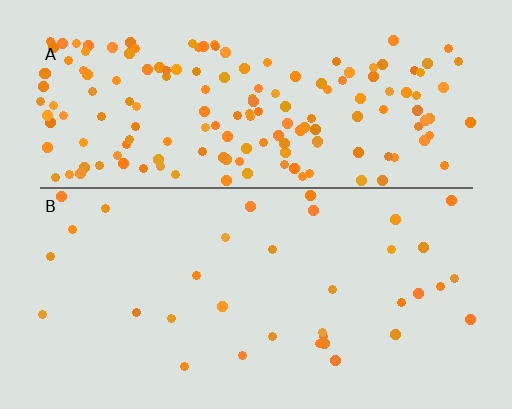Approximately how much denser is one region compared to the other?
Approximately 4.9× — region A over region B.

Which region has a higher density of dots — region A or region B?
A (the top).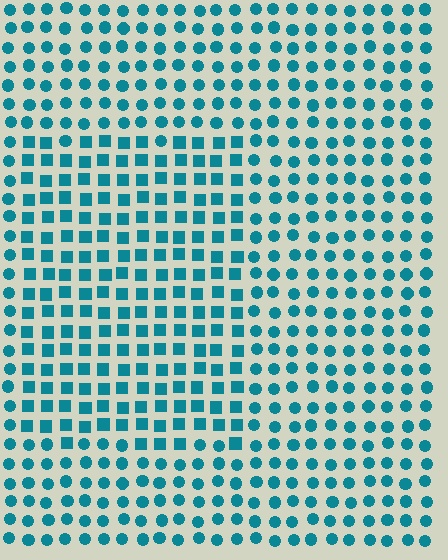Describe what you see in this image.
The image is filled with small teal elements arranged in a uniform grid. A rectangle-shaped region contains squares, while the surrounding area contains circles. The boundary is defined purely by the change in element shape.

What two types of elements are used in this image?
The image uses squares inside the rectangle region and circles outside it.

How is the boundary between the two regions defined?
The boundary is defined by a change in element shape: squares inside vs. circles outside. All elements share the same color and spacing.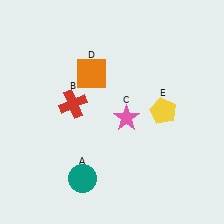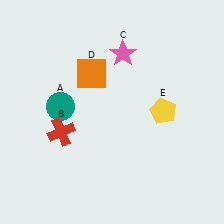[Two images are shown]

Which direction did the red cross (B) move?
The red cross (B) moved down.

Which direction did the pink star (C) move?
The pink star (C) moved up.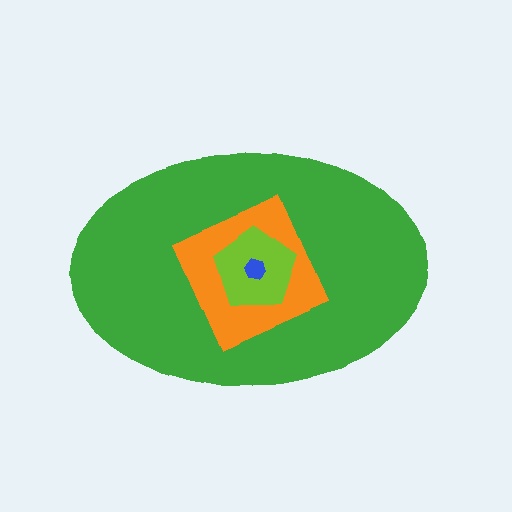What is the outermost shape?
The green ellipse.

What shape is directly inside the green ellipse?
The orange square.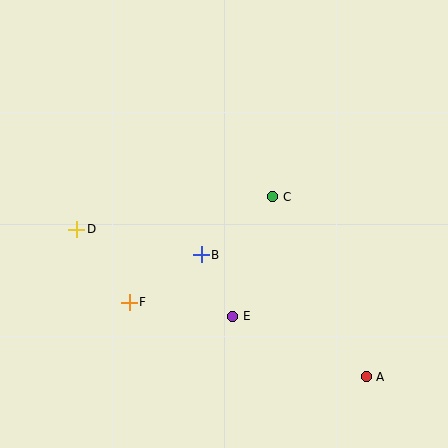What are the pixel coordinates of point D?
Point D is at (77, 229).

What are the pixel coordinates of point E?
Point E is at (233, 316).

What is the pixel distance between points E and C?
The distance between E and C is 126 pixels.